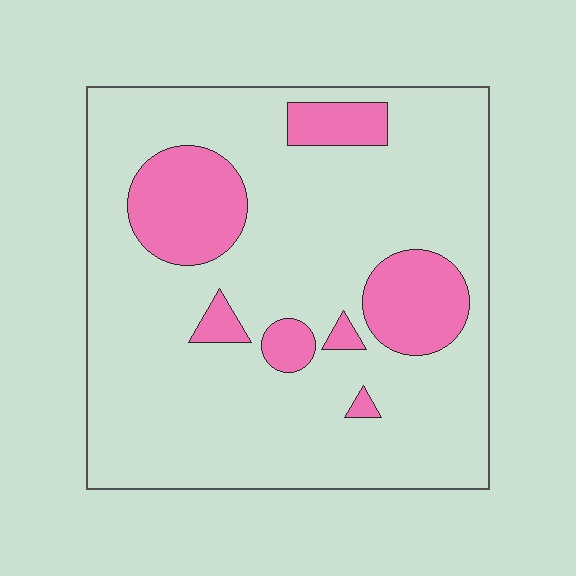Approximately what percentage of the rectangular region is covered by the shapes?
Approximately 20%.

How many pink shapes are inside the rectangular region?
7.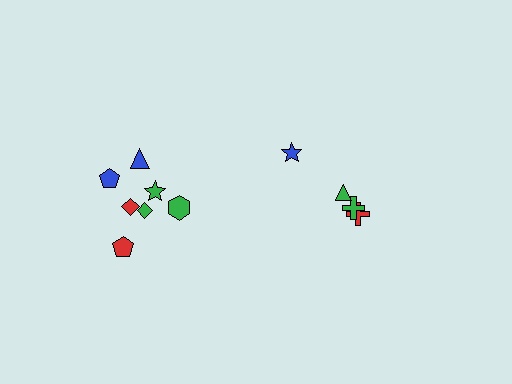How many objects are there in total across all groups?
There are 11 objects.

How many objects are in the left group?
There are 7 objects.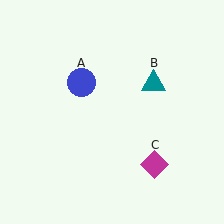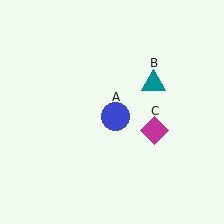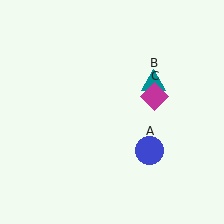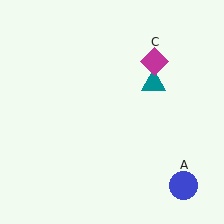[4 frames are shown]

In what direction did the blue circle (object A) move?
The blue circle (object A) moved down and to the right.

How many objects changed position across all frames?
2 objects changed position: blue circle (object A), magenta diamond (object C).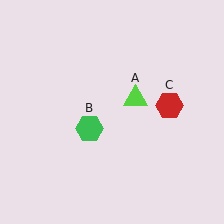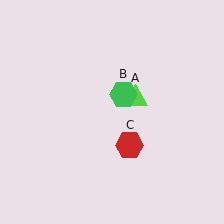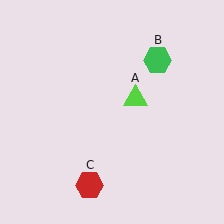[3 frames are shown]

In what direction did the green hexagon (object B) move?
The green hexagon (object B) moved up and to the right.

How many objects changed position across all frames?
2 objects changed position: green hexagon (object B), red hexagon (object C).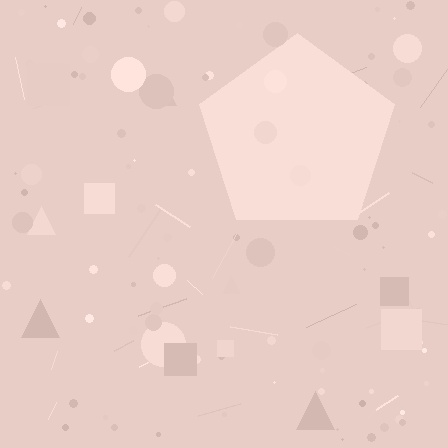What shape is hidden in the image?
A pentagon is hidden in the image.